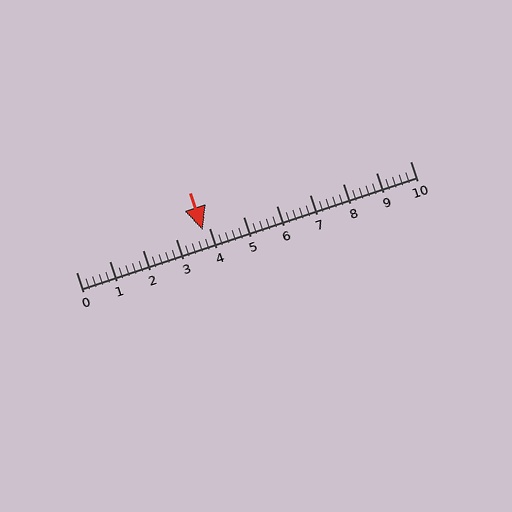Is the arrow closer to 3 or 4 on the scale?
The arrow is closer to 4.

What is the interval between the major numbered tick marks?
The major tick marks are spaced 1 units apart.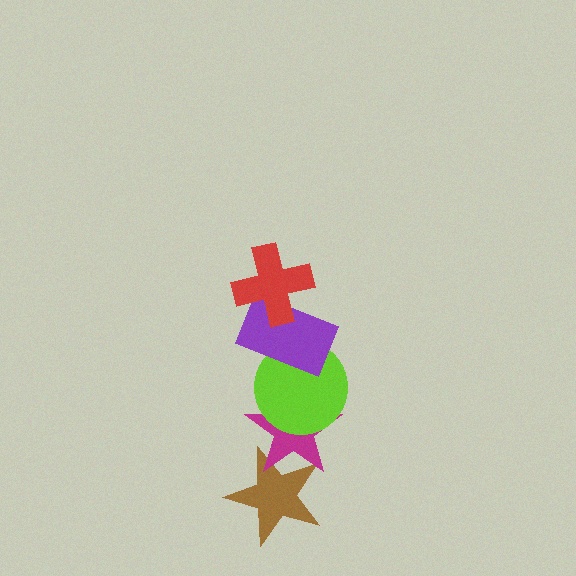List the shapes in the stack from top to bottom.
From top to bottom: the red cross, the purple rectangle, the lime circle, the magenta star, the brown star.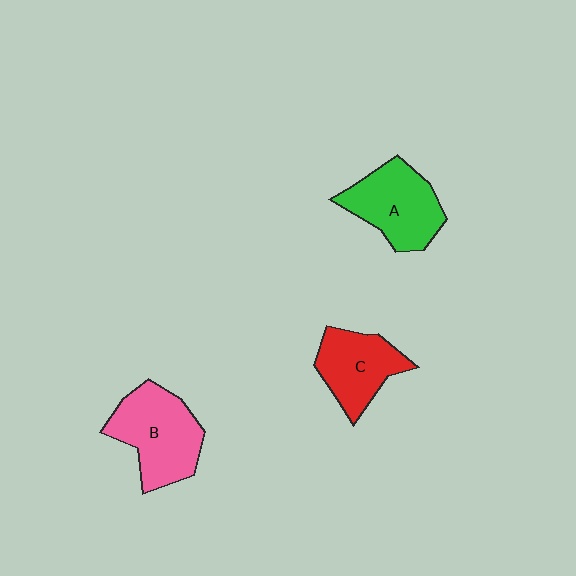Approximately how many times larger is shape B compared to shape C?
Approximately 1.3 times.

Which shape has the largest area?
Shape B (pink).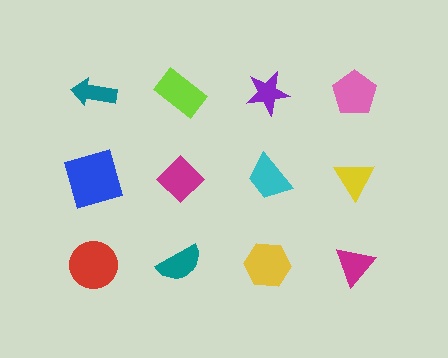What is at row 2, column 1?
A blue square.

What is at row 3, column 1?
A red circle.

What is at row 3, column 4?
A magenta triangle.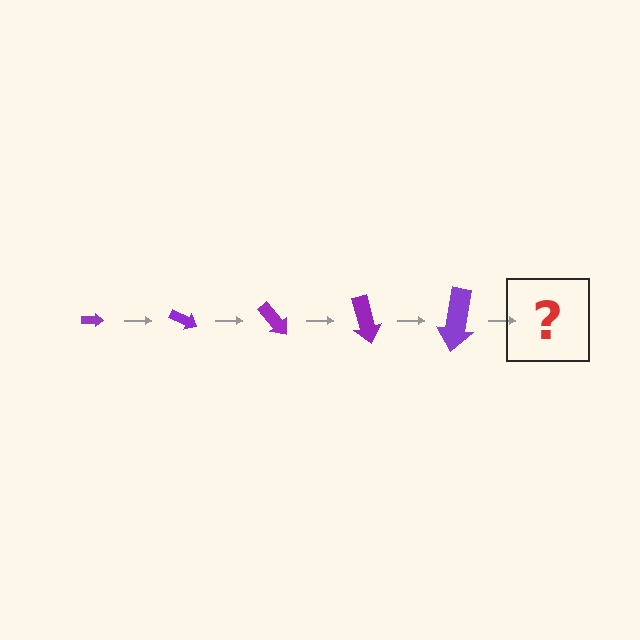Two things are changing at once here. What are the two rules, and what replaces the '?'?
The two rules are that the arrow grows larger each step and it rotates 25 degrees each step. The '?' should be an arrow, larger than the previous one and rotated 125 degrees from the start.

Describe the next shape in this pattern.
It should be an arrow, larger than the previous one and rotated 125 degrees from the start.